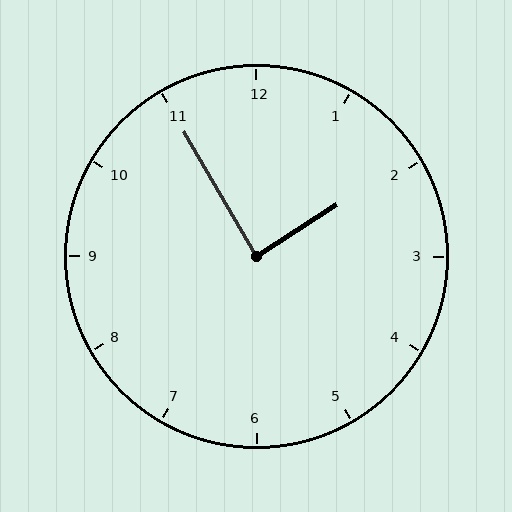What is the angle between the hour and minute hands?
Approximately 88 degrees.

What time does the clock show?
1:55.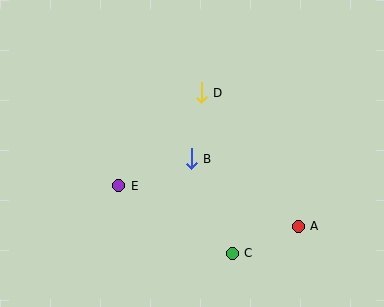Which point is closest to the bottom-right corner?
Point A is closest to the bottom-right corner.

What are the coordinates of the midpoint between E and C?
The midpoint between E and C is at (175, 220).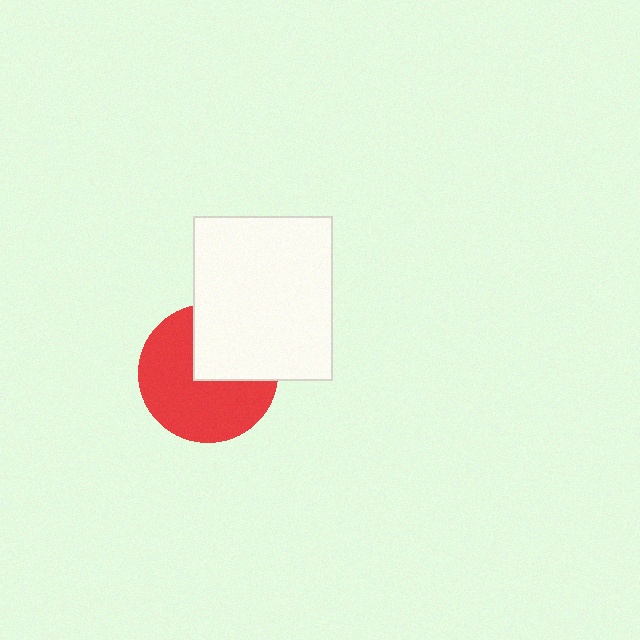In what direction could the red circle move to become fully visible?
The red circle could move toward the lower-left. That would shift it out from behind the white rectangle entirely.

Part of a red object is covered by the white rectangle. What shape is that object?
It is a circle.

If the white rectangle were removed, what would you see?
You would see the complete red circle.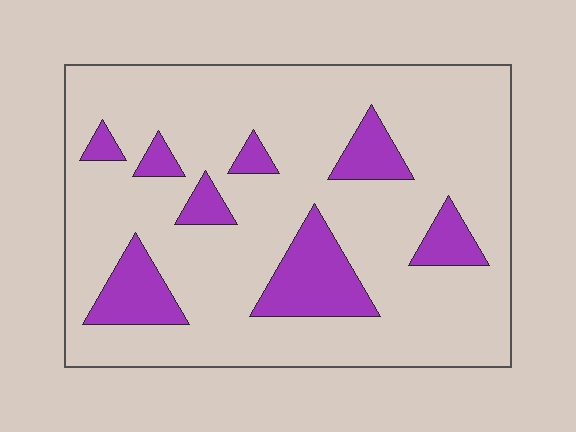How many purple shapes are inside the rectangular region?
8.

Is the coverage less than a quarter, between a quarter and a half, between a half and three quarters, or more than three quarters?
Less than a quarter.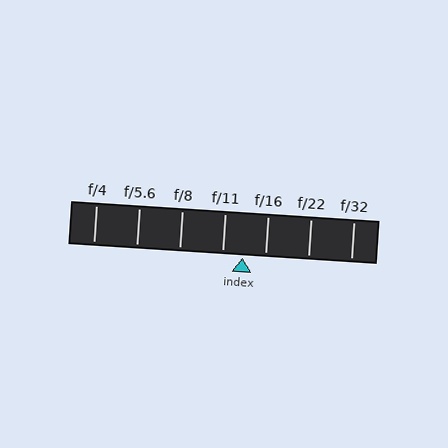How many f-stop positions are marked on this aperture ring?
There are 7 f-stop positions marked.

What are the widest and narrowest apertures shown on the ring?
The widest aperture shown is f/4 and the narrowest is f/32.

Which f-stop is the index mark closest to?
The index mark is closest to f/11.